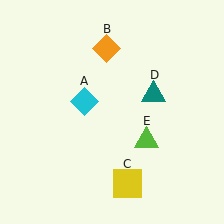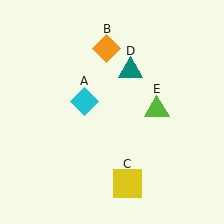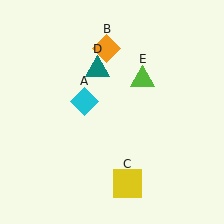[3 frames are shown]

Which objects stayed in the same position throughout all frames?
Cyan diamond (object A) and orange diamond (object B) and yellow square (object C) remained stationary.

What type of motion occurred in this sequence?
The teal triangle (object D), lime triangle (object E) rotated counterclockwise around the center of the scene.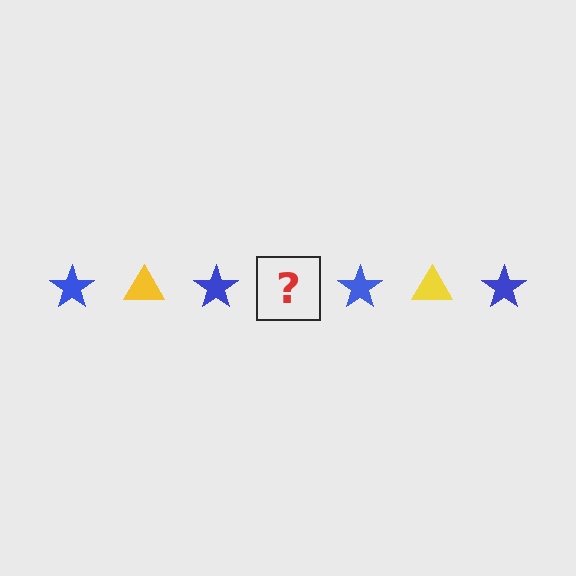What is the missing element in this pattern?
The missing element is a yellow triangle.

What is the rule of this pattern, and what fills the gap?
The rule is that the pattern alternates between blue star and yellow triangle. The gap should be filled with a yellow triangle.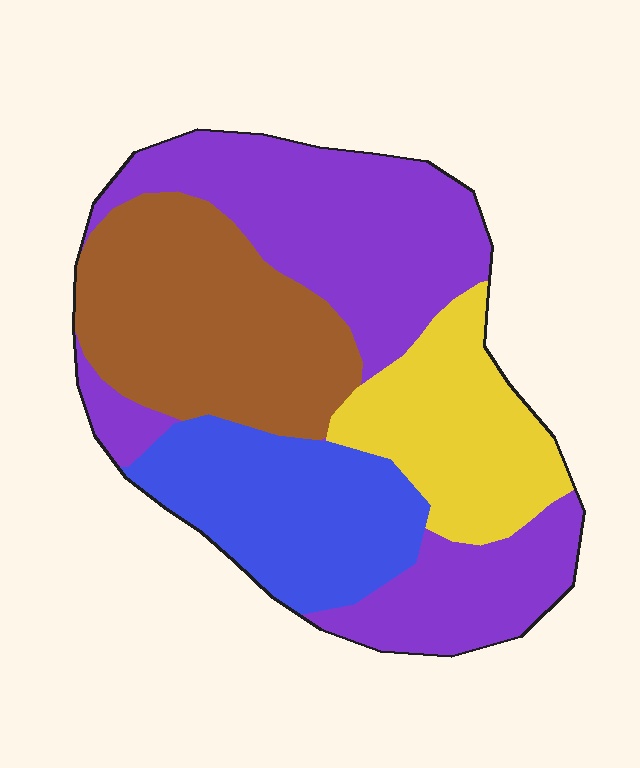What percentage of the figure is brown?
Brown covers 25% of the figure.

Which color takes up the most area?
Purple, at roughly 40%.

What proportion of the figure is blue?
Blue takes up less than a quarter of the figure.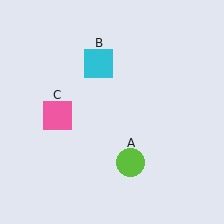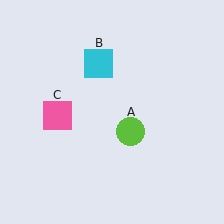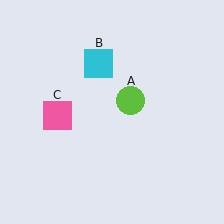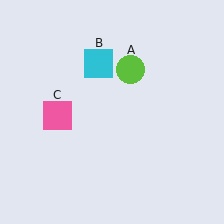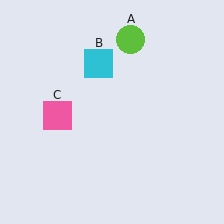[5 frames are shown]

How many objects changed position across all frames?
1 object changed position: lime circle (object A).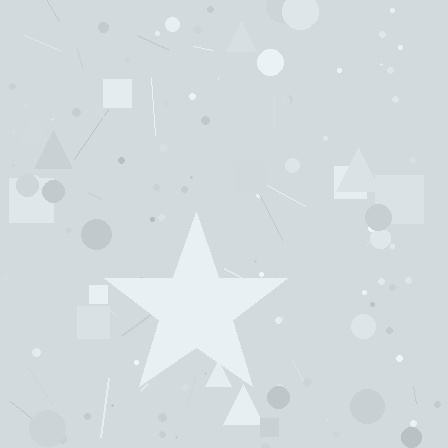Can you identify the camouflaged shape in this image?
The camouflaged shape is a star.